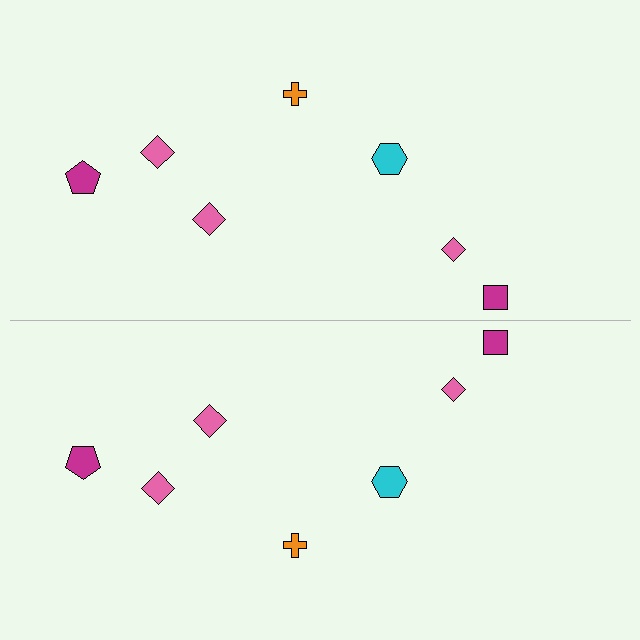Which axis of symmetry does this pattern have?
The pattern has a horizontal axis of symmetry running through the center of the image.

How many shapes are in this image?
There are 14 shapes in this image.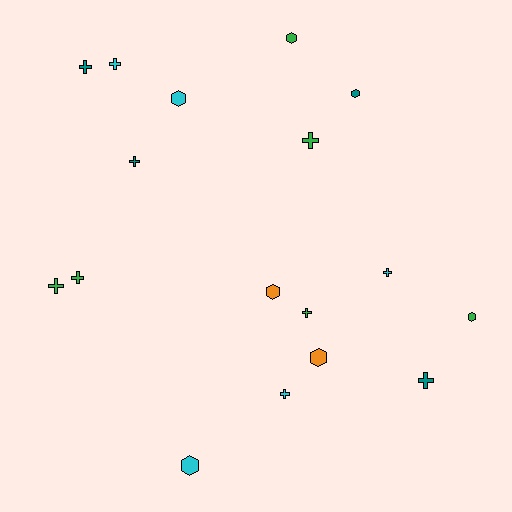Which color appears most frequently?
Green, with 6 objects.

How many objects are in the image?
There are 17 objects.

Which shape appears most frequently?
Cross, with 10 objects.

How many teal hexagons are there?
There is 1 teal hexagon.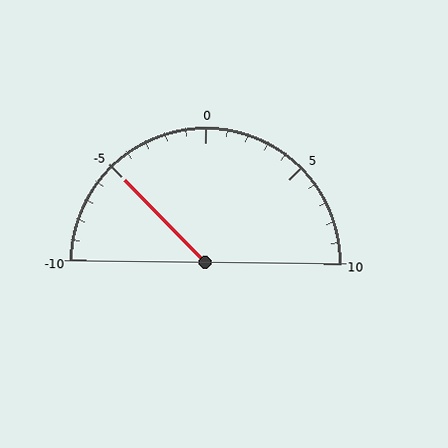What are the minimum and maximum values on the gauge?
The gauge ranges from -10 to 10.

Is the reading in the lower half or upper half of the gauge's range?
The reading is in the lower half of the range (-10 to 10).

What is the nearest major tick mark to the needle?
The nearest major tick mark is -5.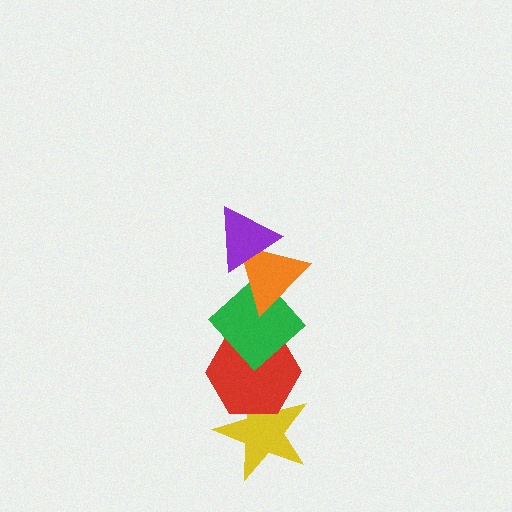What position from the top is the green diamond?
The green diamond is 3rd from the top.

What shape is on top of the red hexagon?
The green diamond is on top of the red hexagon.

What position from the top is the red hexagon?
The red hexagon is 4th from the top.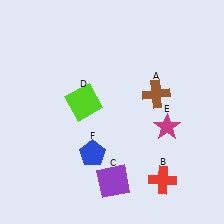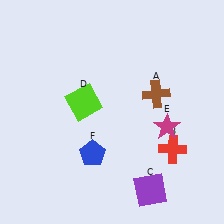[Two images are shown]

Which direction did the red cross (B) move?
The red cross (B) moved up.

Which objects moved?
The objects that moved are: the red cross (B), the purple square (C).